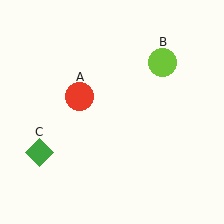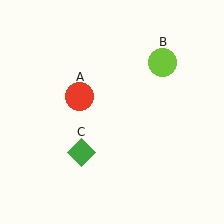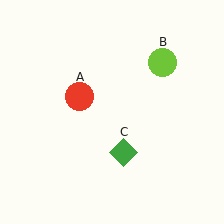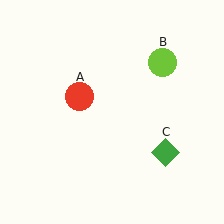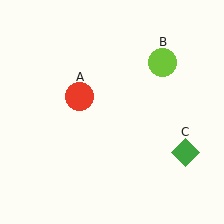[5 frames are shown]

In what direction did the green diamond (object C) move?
The green diamond (object C) moved right.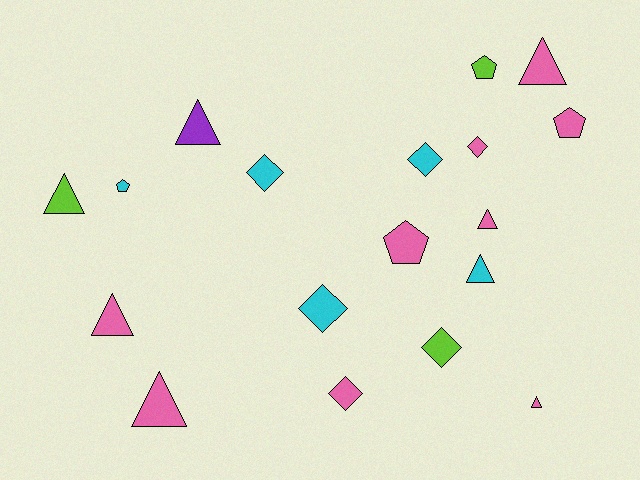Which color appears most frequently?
Pink, with 9 objects.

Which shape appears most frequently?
Triangle, with 8 objects.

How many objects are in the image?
There are 18 objects.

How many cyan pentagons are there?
There is 1 cyan pentagon.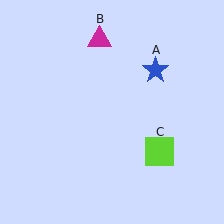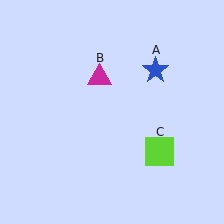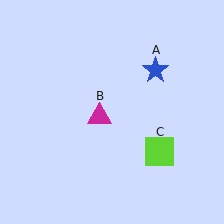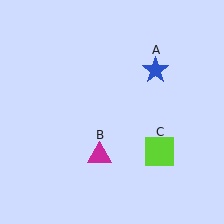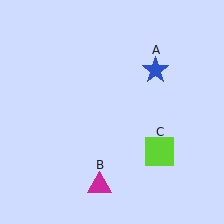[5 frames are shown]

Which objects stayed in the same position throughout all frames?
Blue star (object A) and lime square (object C) remained stationary.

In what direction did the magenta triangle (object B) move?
The magenta triangle (object B) moved down.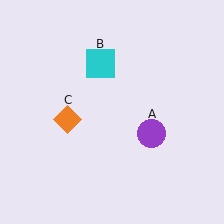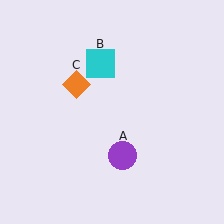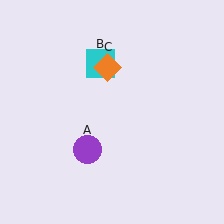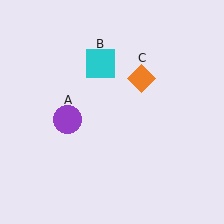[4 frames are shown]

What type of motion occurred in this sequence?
The purple circle (object A), orange diamond (object C) rotated clockwise around the center of the scene.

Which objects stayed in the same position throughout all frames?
Cyan square (object B) remained stationary.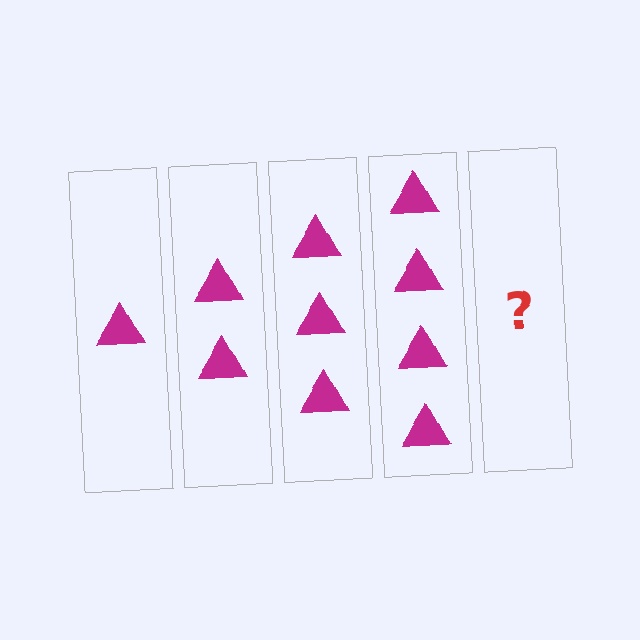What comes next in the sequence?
The next element should be 5 triangles.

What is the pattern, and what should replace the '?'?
The pattern is that each step adds one more triangle. The '?' should be 5 triangles.